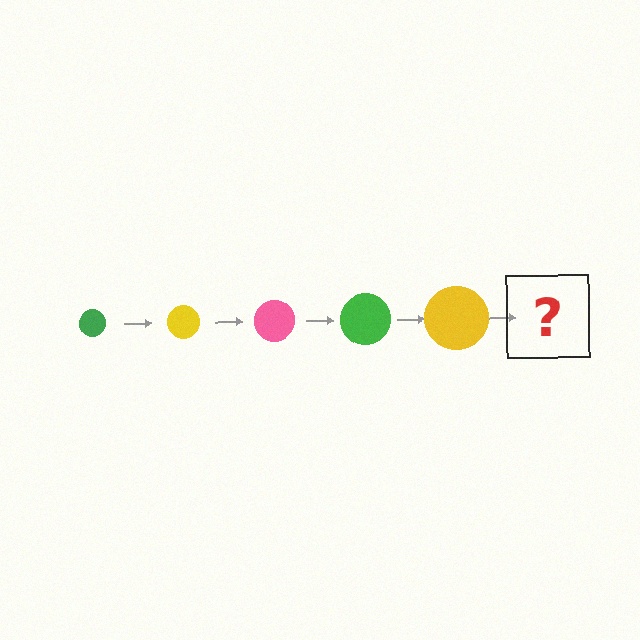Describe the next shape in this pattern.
It should be a pink circle, larger than the previous one.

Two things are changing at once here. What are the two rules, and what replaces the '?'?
The two rules are that the circle grows larger each step and the color cycles through green, yellow, and pink. The '?' should be a pink circle, larger than the previous one.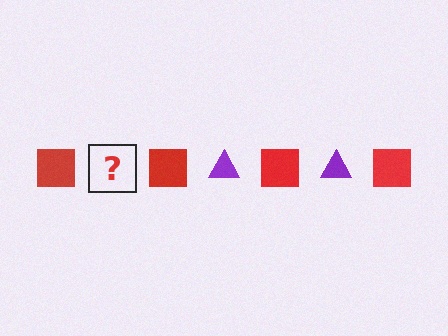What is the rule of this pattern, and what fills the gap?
The rule is that the pattern alternates between red square and purple triangle. The gap should be filled with a purple triangle.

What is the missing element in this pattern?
The missing element is a purple triangle.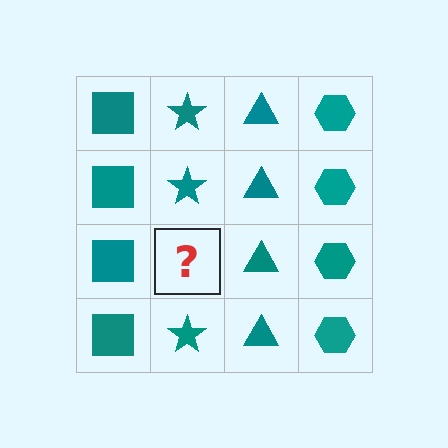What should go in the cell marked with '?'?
The missing cell should contain a teal star.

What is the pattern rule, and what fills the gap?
The rule is that each column has a consistent shape. The gap should be filled with a teal star.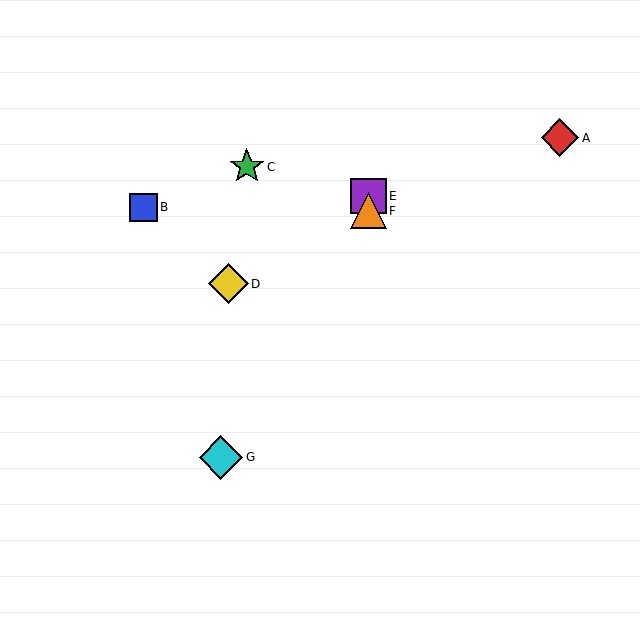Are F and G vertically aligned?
No, F is at x≈368 and G is at x≈221.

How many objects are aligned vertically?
2 objects (E, F) are aligned vertically.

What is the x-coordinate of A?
Object A is at x≈560.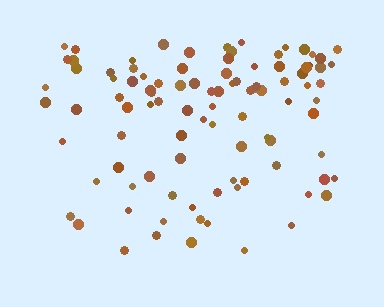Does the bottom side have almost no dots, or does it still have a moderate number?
Still a moderate number, just noticeably fewer than the top.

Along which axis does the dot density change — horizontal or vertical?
Vertical.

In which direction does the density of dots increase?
From bottom to top, with the top side densest.